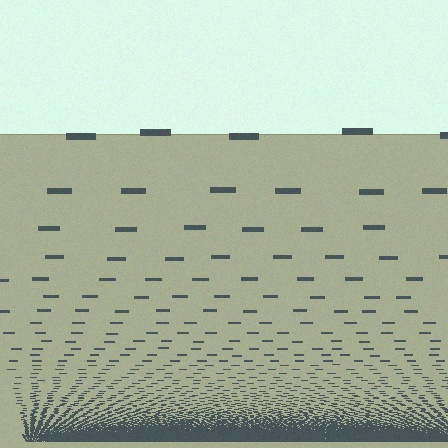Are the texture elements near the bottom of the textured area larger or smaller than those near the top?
Smaller. The gradient is inverted — elements near the bottom are smaller and denser.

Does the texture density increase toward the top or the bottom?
Density increases toward the bottom.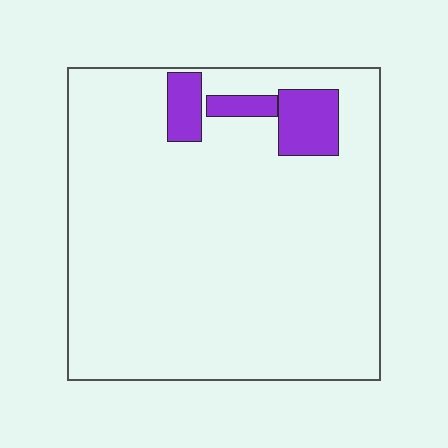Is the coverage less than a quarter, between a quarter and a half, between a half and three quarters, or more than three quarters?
Less than a quarter.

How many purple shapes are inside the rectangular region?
3.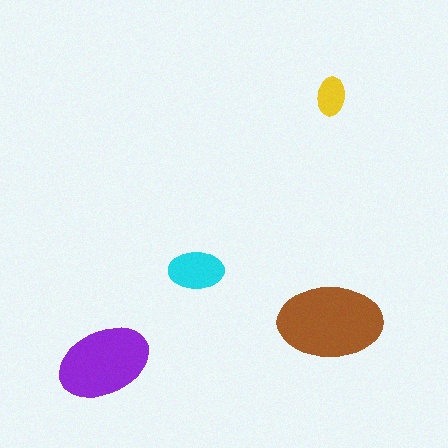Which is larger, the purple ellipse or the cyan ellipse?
The purple one.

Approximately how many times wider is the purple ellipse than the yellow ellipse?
About 2.5 times wider.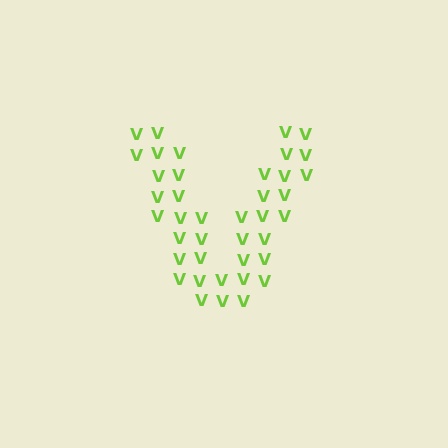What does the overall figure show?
The overall figure shows the letter V.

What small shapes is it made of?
It is made of small letter V's.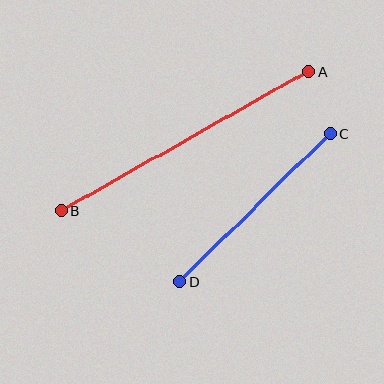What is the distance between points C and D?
The distance is approximately 211 pixels.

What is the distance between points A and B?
The distance is approximately 284 pixels.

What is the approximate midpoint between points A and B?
The midpoint is at approximately (185, 141) pixels.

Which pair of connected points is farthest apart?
Points A and B are farthest apart.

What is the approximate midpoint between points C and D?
The midpoint is at approximately (255, 208) pixels.